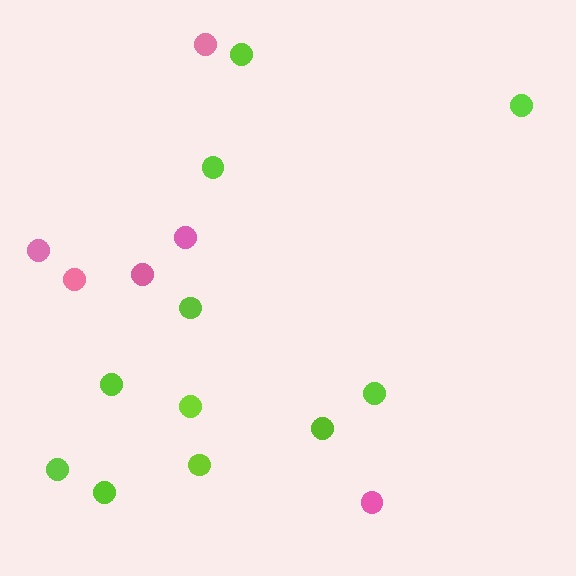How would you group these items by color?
There are 2 groups: one group of pink circles (6) and one group of lime circles (11).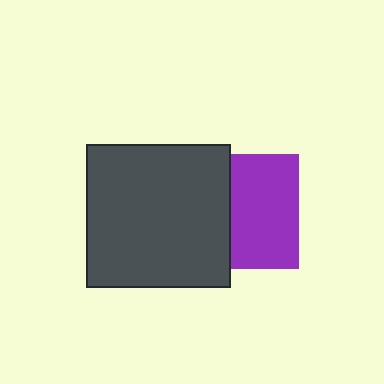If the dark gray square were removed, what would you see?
You would see the complete purple square.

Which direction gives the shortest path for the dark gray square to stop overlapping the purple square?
Moving left gives the shortest separation.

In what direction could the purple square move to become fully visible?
The purple square could move right. That would shift it out from behind the dark gray square entirely.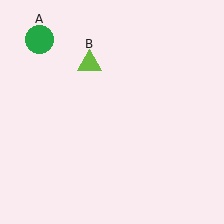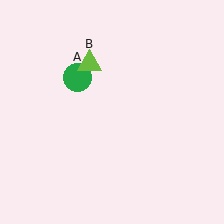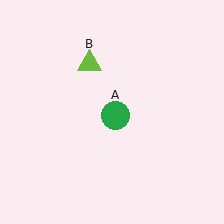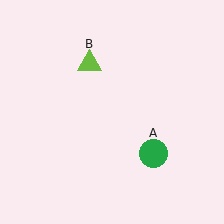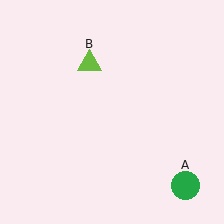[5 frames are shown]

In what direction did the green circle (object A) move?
The green circle (object A) moved down and to the right.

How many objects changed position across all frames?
1 object changed position: green circle (object A).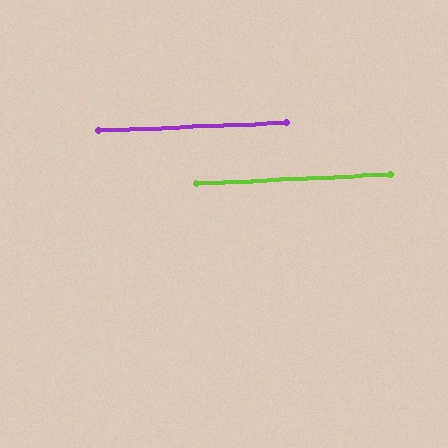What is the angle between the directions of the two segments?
Approximately 1 degree.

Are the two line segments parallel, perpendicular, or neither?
Parallel — their directions differ by only 0.6°.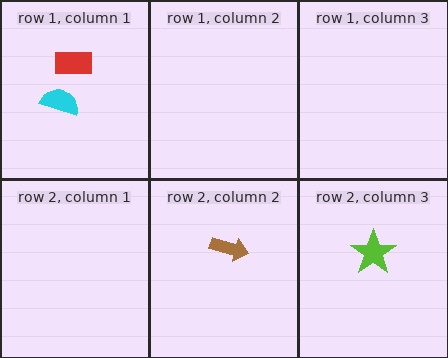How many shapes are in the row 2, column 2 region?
1.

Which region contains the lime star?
The row 2, column 3 region.